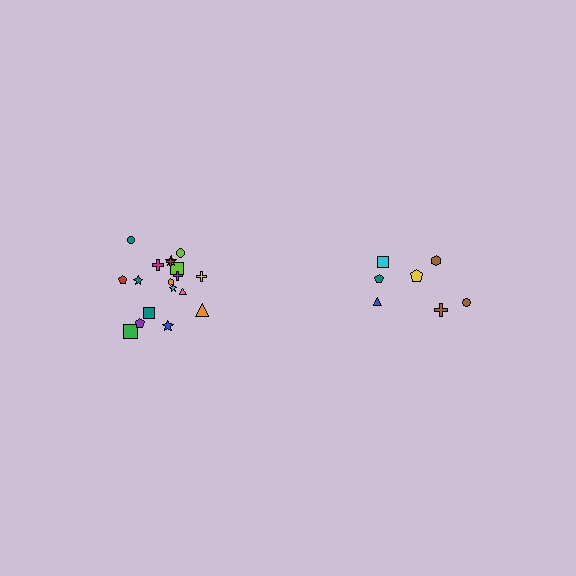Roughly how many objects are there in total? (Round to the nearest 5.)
Roughly 25 objects in total.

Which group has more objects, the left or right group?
The left group.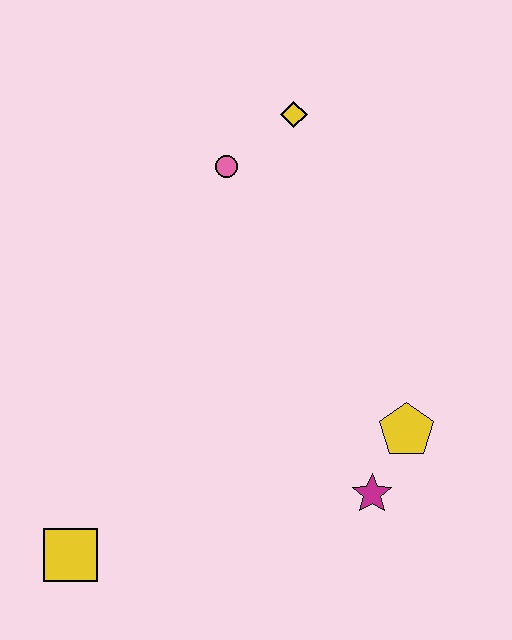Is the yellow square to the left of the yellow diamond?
Yes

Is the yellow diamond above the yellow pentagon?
Yes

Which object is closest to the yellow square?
The magenta star is closest to the yellow square.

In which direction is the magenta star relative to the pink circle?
The magenta star is below the pink circle.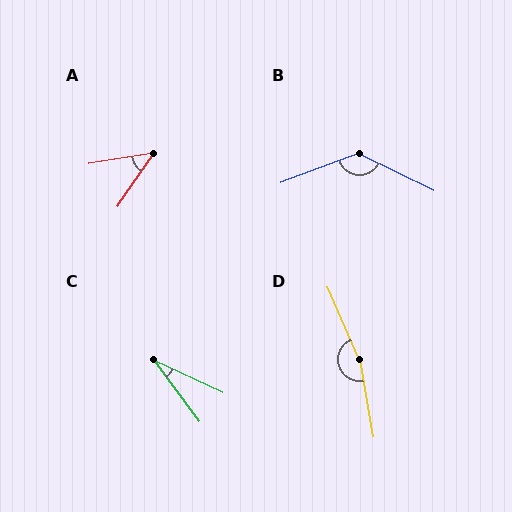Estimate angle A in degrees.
Approximately 47 degrees.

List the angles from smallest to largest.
C (28°), A (47°), B (133°), D (166°).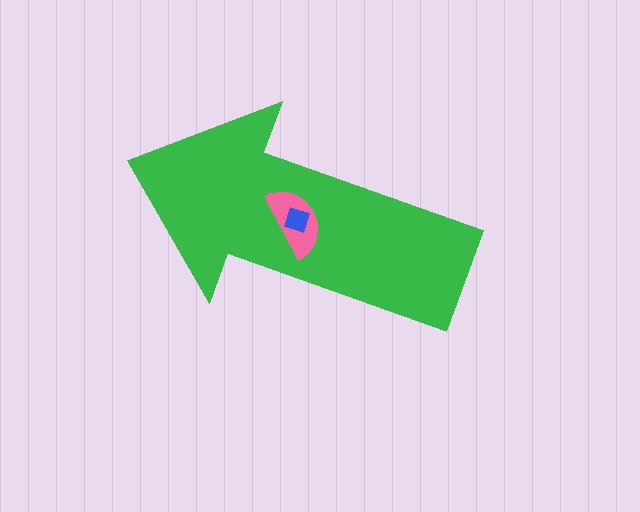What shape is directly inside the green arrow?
The pink semicircle.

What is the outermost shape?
The green arrow.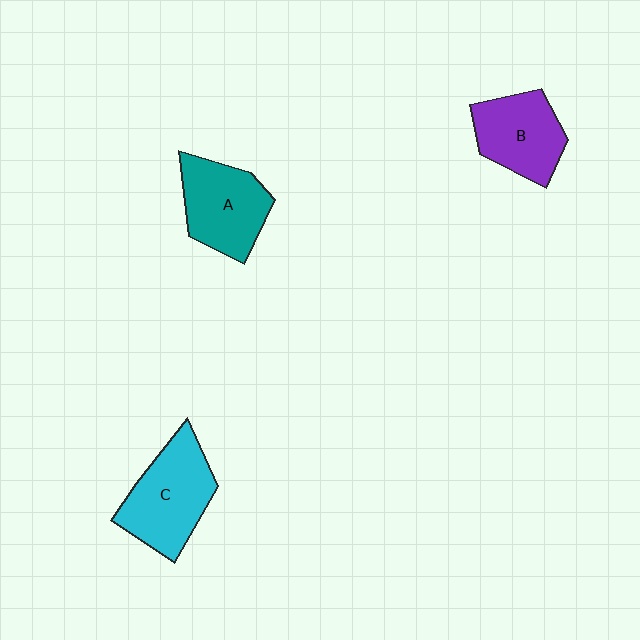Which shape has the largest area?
Shape C (cyan).